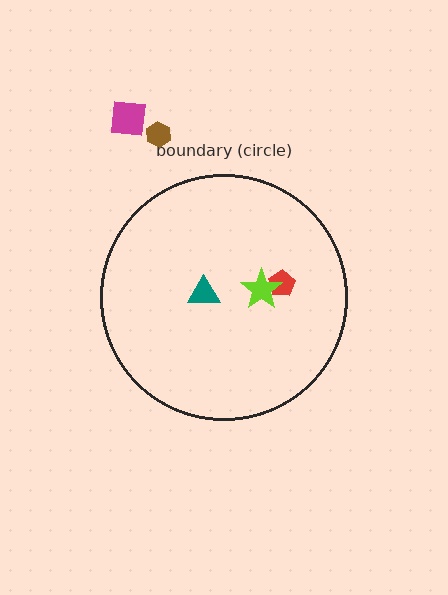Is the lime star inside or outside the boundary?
Inside.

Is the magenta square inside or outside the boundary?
Outside.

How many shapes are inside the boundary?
3 inside, 2 outside.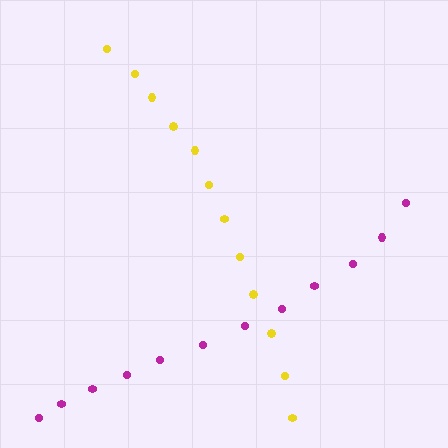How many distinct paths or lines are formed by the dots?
There are 2 distinct paths.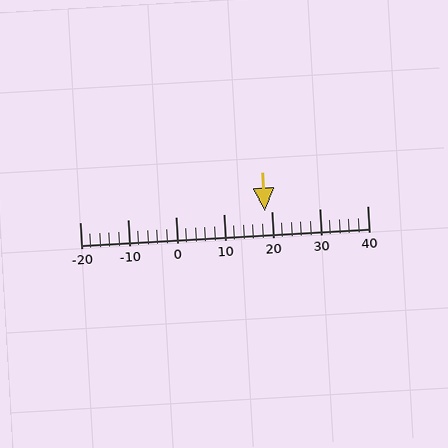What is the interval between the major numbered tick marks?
The major tick marks are spaced 10 units apart.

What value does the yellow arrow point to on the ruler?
The yellow arrow points to approximately 19.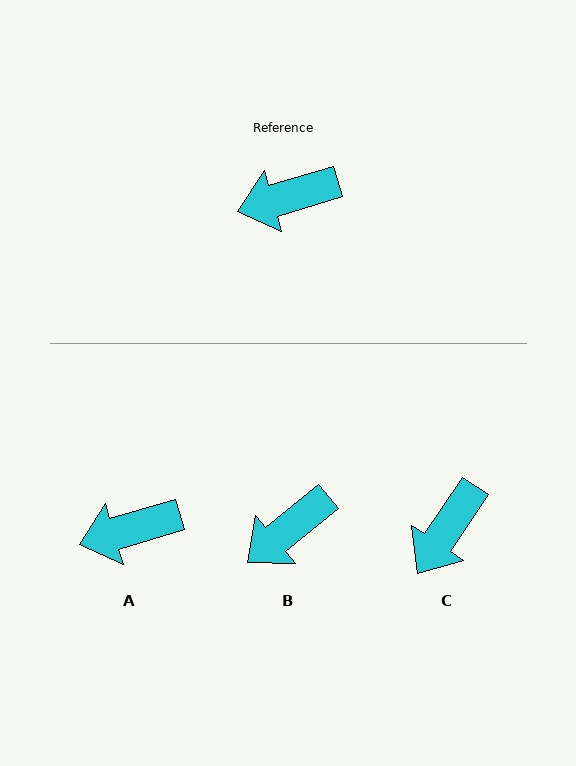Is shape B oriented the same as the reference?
No, it is off by about 23 degrees.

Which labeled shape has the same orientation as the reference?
A.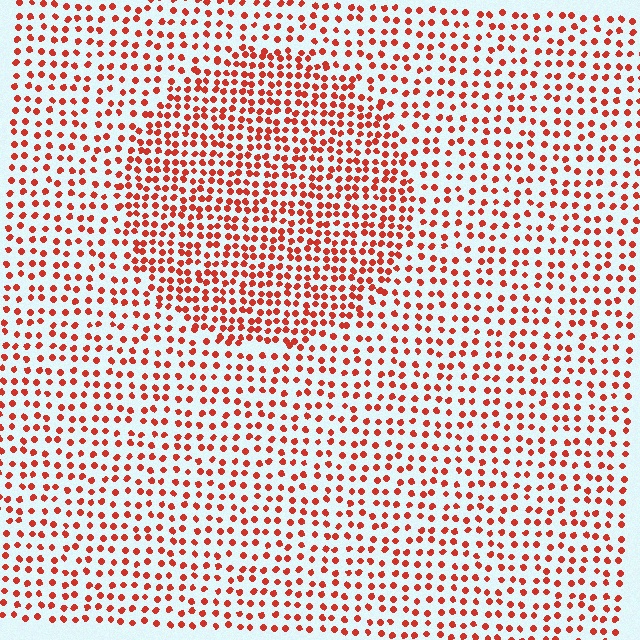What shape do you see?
I see a circle.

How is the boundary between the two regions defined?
The boundary is defined by a change in element density (approximately 1.7x ratio). All elements are the same color, size, and shape.